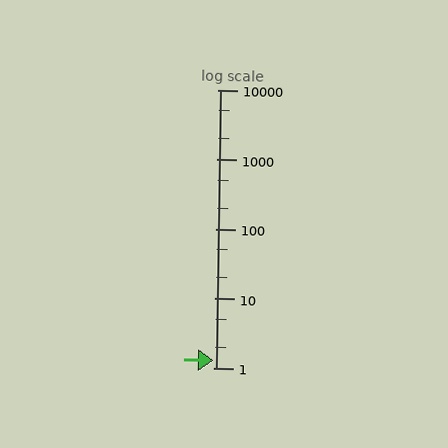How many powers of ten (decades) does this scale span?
The scale spans 4 decades, from 1 to 10000.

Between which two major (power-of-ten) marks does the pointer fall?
The pointer is between 1 and 10.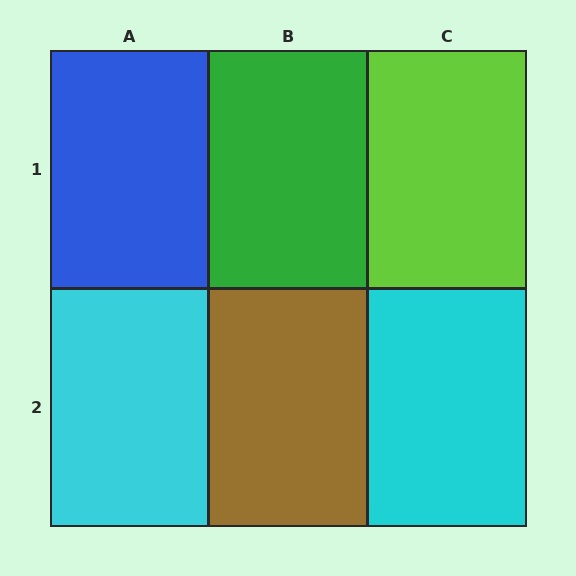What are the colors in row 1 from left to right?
Blue, green, lime.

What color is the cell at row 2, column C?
Cyan.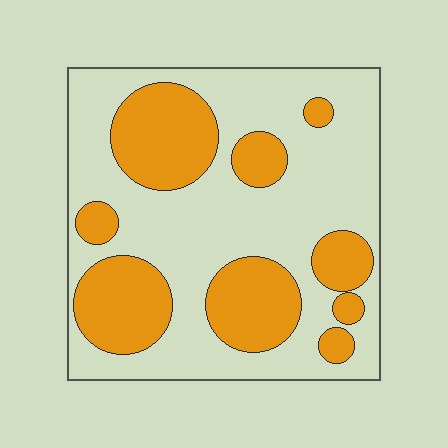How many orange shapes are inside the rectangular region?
9.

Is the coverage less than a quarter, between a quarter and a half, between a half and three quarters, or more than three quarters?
Between a quarter and a half.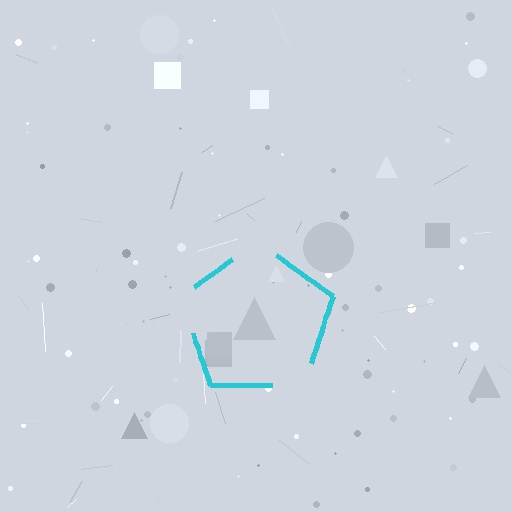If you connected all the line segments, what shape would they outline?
They would outline a pentagon.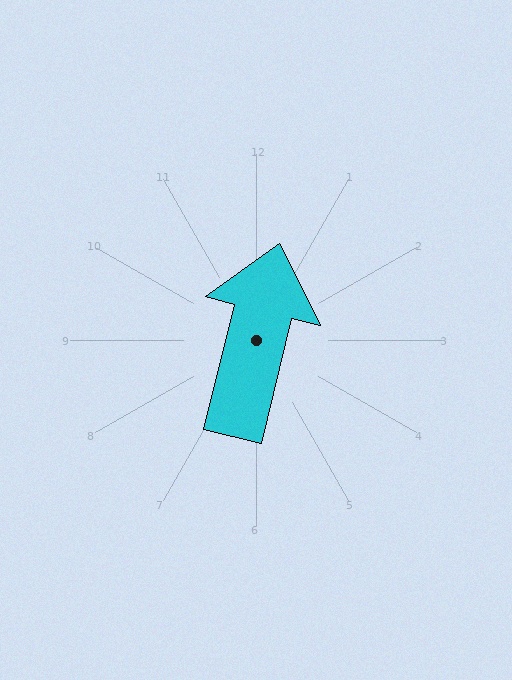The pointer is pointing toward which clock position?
Roughly 12 o'clock.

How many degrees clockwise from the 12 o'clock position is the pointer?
Approximately 14 degrees.